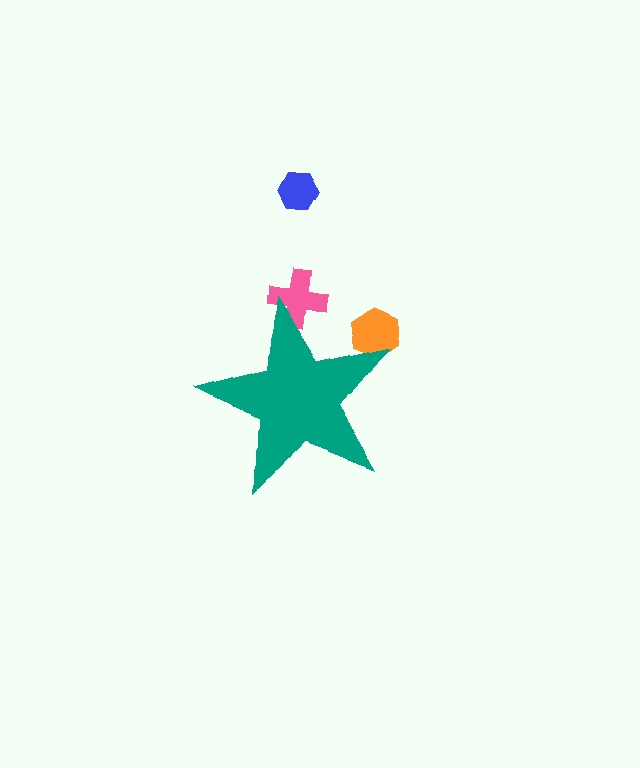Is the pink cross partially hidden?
Yes, the pink cross is partially hidden behind the teal star.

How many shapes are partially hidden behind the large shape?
2 shapes are partially hidden.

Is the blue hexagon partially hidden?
No, the blue hexagon is fully visible.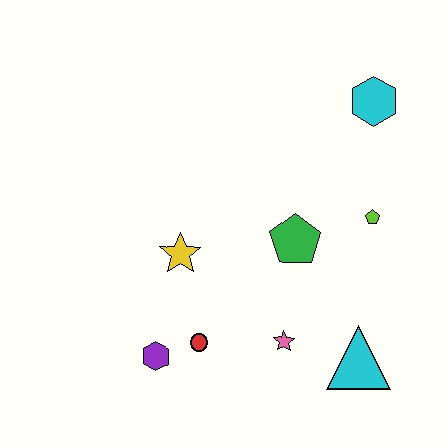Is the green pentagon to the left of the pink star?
No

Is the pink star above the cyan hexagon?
No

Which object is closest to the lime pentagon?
The green pentagon is closest to the lime pentagon.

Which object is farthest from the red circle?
The cyan hexagon is farthest from the red circle.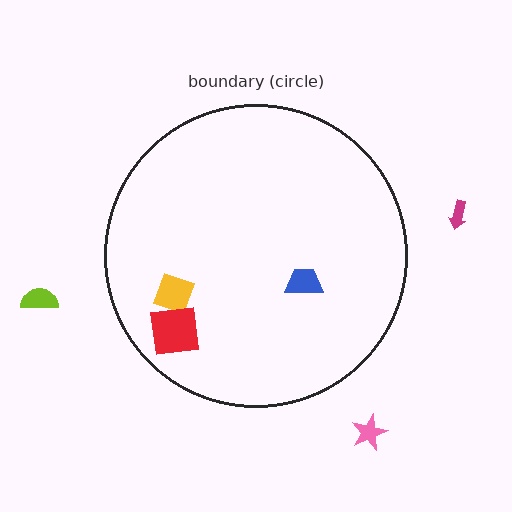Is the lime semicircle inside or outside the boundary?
Outside.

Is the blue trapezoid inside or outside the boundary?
Inside.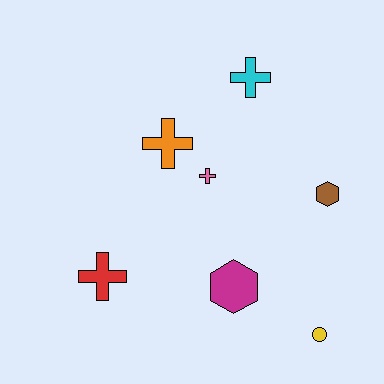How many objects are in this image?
There are 7 objects.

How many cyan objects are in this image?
There is 1 cyan object.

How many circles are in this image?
There is 1 circle.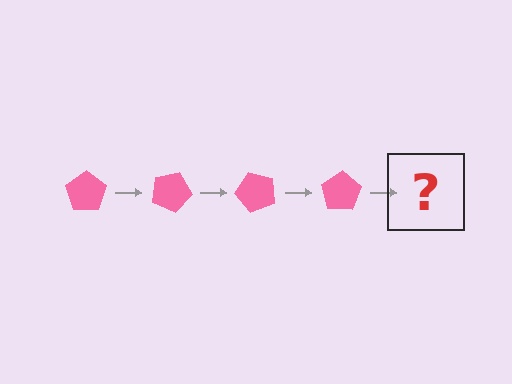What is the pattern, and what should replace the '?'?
The pattern is that the pentagon rotates 25 degrees each step. The '?' should be a pink pentagon rotated 100 degrees.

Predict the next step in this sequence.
The next step is a pink pentagon rotated 100 degrees.